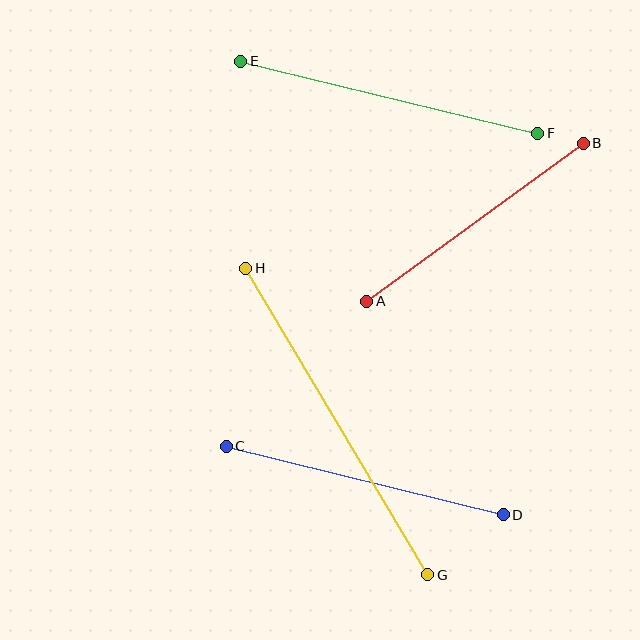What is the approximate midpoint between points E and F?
The midpoint is at approximately (389, 97) pixels.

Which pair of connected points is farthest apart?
Points G and H are farthest apart.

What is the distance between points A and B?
The distance is approximately 268 pixels.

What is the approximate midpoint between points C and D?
The midpoint is at approximately (365, 481) pixels.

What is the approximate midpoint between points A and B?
The midpoint is at approximately (475, 222) pixels.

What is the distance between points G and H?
The distance is approximately 356 pixels.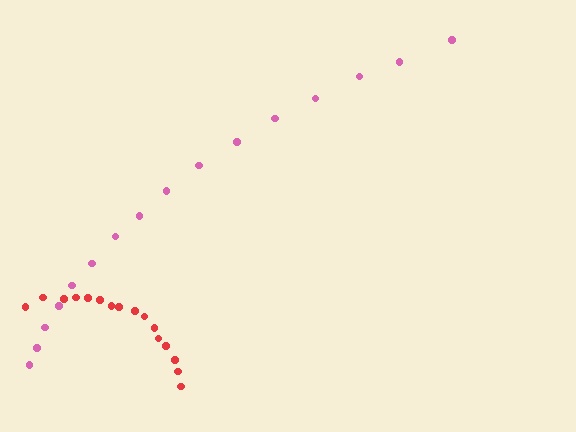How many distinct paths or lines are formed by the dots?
There are 2 distinct paths.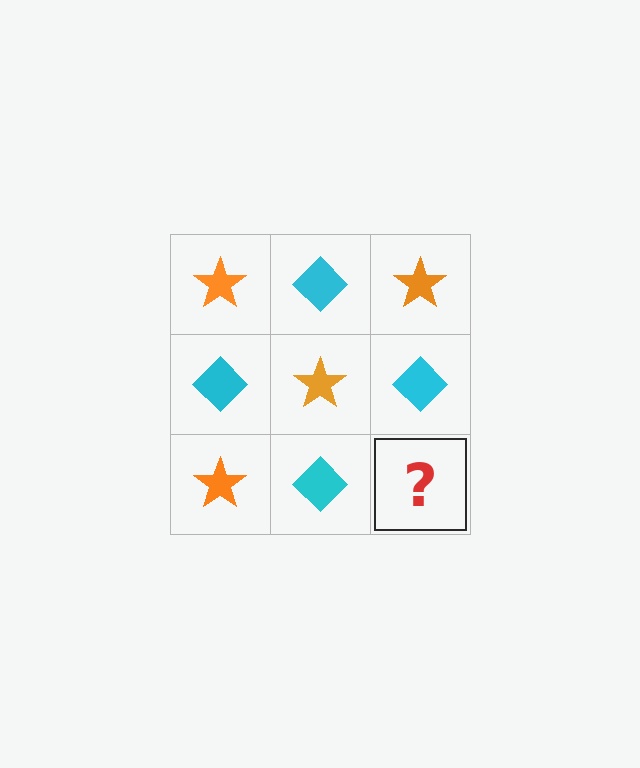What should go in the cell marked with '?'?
The missing cell should contain an orange star.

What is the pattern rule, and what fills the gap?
The rule is that it alternates orange star and cyan diamond in a checkerboard pattern. The gap should be filled with an orange star.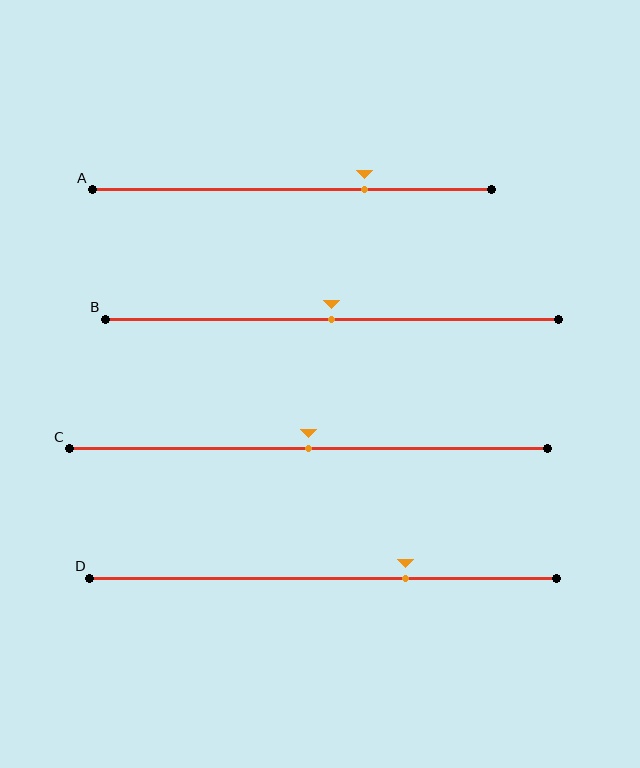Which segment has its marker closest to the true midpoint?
Segment B has its marker closest to the true midpoint.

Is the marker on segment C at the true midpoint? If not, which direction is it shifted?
Yes, the marker on segment C is at the true midpoint.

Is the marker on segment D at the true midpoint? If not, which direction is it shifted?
No, the marker on segment D is shifted to the right by about 18% of the segment length.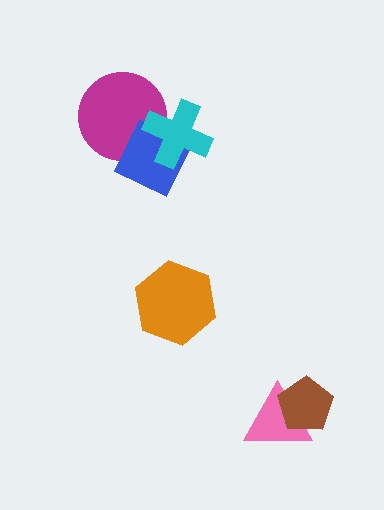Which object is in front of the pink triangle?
The brown pentagon is in front of the pink triangle.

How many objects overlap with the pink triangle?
1 object overlaps with the pink triangle.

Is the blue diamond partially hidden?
Yes, it is partially covered by another shape.